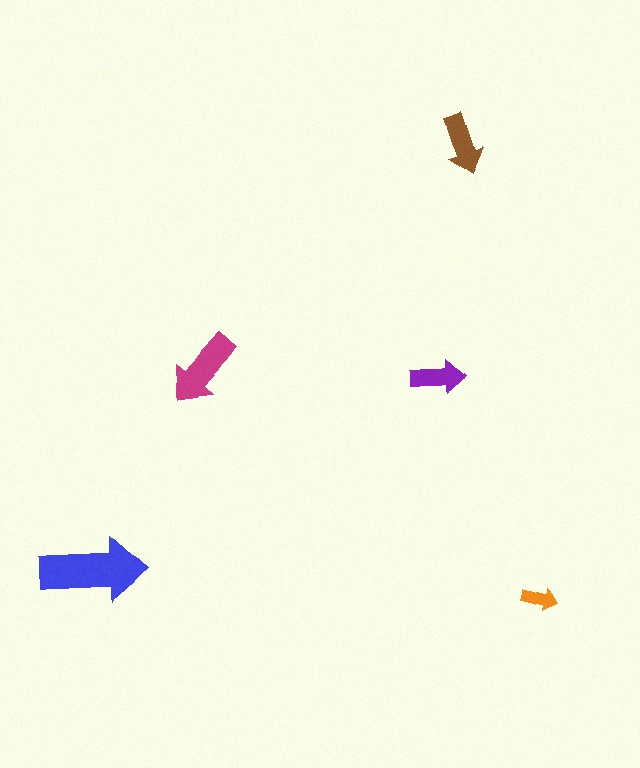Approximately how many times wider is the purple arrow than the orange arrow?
About 1.5 times wider.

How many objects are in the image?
There are 5 objects in the image.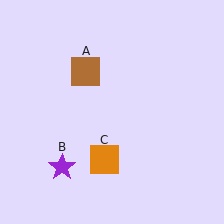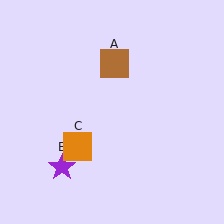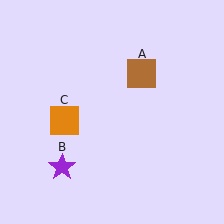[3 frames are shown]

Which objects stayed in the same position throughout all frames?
Purple star (object B) remained stationary.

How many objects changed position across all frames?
2 objects changed position: brown square (object A), orange square (object C).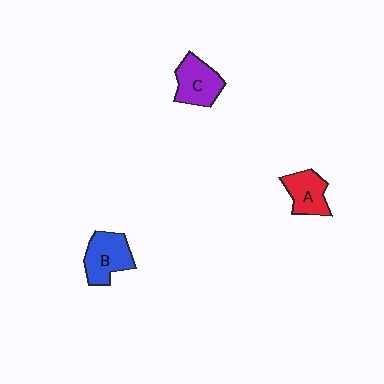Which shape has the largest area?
Shape B (blue).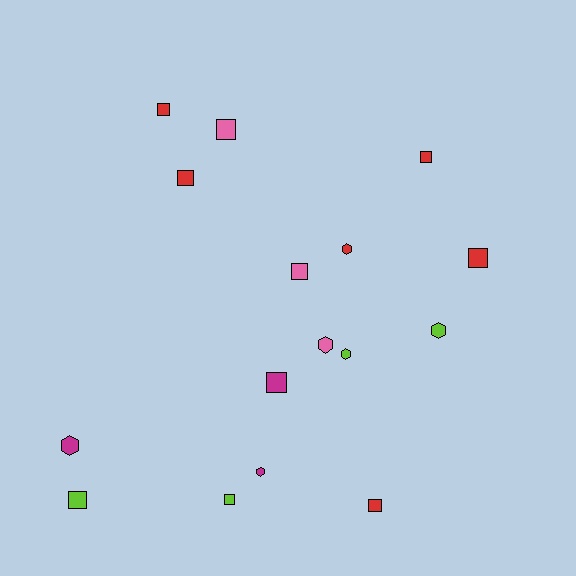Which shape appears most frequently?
Square, with 10 objects.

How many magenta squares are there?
There is 1 magenta square.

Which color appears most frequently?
Red, with 6 objects.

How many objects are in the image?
There are 16 objects.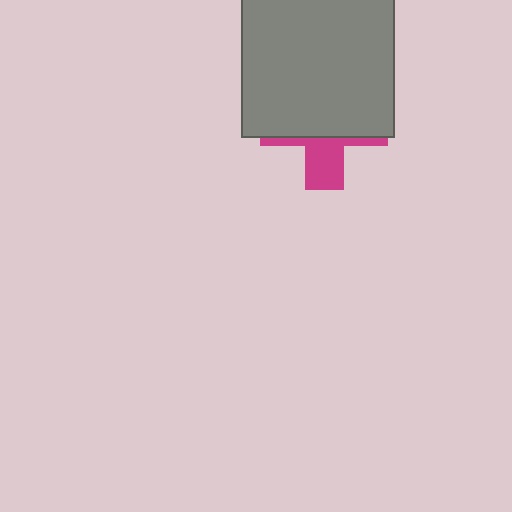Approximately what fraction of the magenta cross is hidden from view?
Roughly 67% of the magenta cross is hidden behind the gray square.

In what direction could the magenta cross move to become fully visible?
The magenta cross could move down. That would shift it out from behind the gray square entirely.